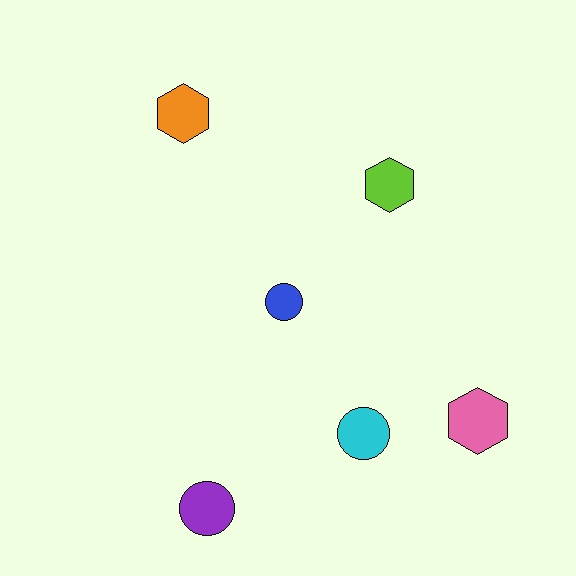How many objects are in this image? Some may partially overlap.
There are 6 objects.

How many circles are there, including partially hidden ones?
There are 3 circles.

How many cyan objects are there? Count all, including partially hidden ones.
There is 1 cyan object.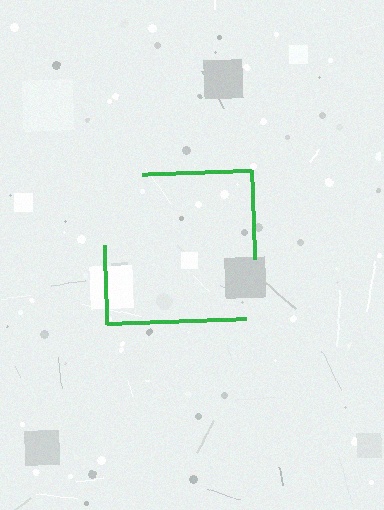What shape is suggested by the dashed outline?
The dashed outline suggests a square.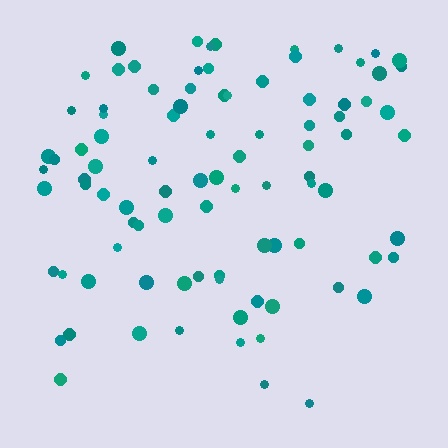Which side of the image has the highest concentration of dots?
The top.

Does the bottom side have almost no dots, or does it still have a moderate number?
Still a moderate number, just noticeably fewer than the top.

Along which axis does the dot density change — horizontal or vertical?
Vertical.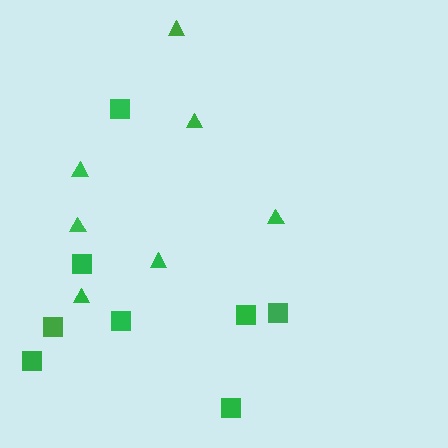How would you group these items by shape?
There are 2 groups: one group of triangles (7) and one group of squares (8).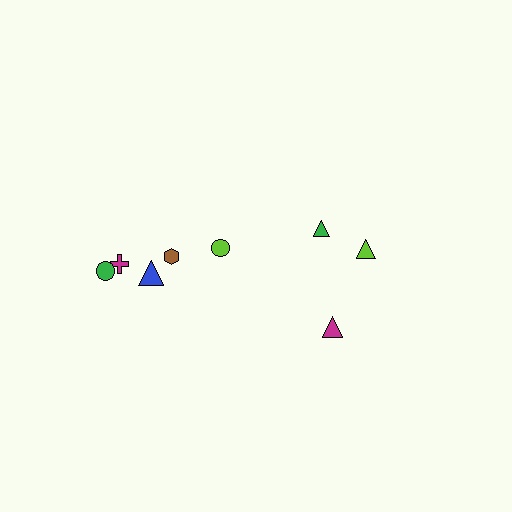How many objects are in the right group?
There are 3 objects.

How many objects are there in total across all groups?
There are 8 objects.